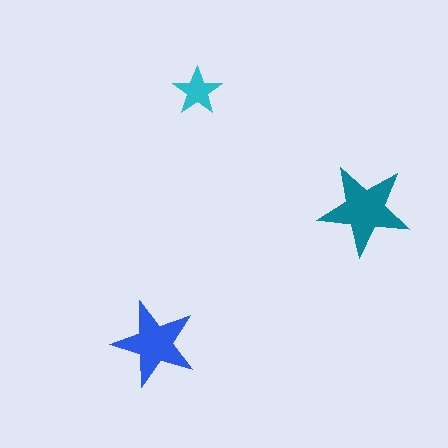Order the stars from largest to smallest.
the teal one, the blue one, the cyan one.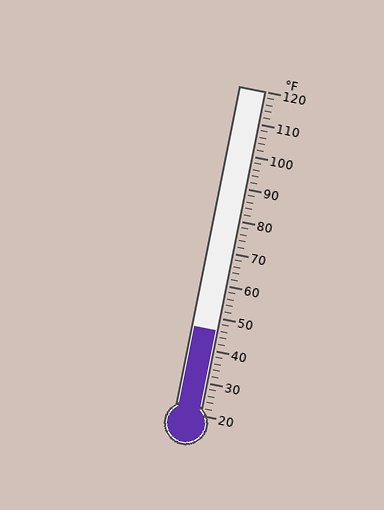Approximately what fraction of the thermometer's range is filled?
The thermometer is filled to approximately 25% of its range.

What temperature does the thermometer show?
The thermometer shows approximately 46°F.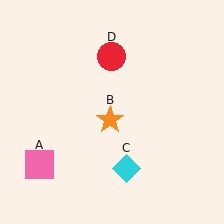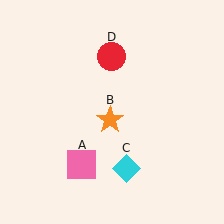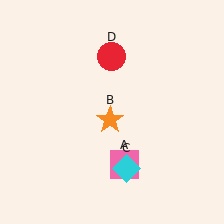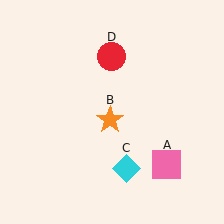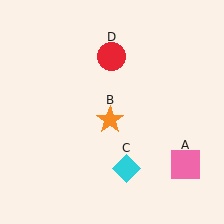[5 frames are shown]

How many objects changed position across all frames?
1 object changed position: pink square (object A).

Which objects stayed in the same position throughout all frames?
Orange star (object B) and cyan diamond (object C) and red circle (object D) remained stationary.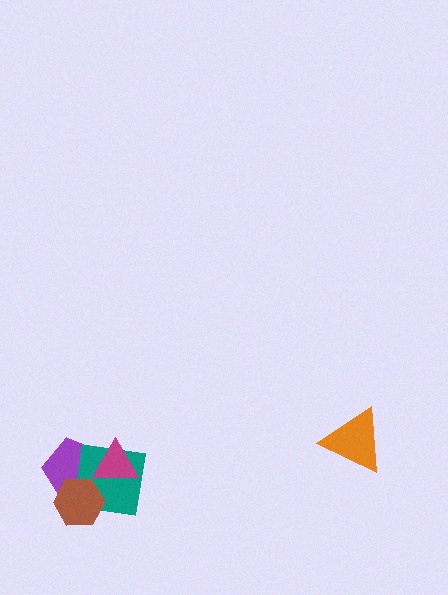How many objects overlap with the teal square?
3 objects overlap with the teal square.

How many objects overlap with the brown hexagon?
2 objects overlap with the brown hexagon.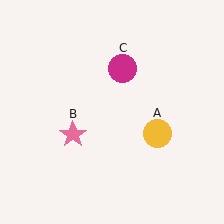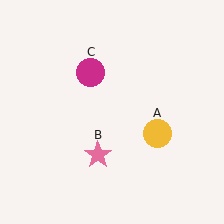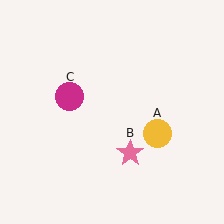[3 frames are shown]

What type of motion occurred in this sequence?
The pink star (object B), magenta circle (object C) rotated counterclockwise around the center of the scene.